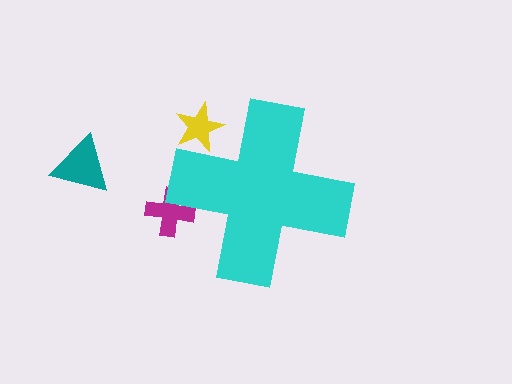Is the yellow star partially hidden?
Yes, the yellow star is partially hidden behind the cyan cross.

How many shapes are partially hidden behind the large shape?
2 shapes are partially hidden.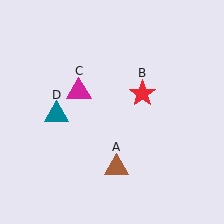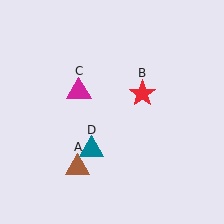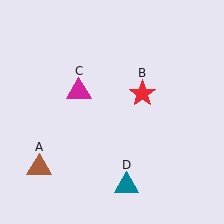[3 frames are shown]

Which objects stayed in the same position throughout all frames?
Red star (object B) and magenta triangle (object C) remained stationary.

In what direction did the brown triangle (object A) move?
The brown triangle (object A) moved left.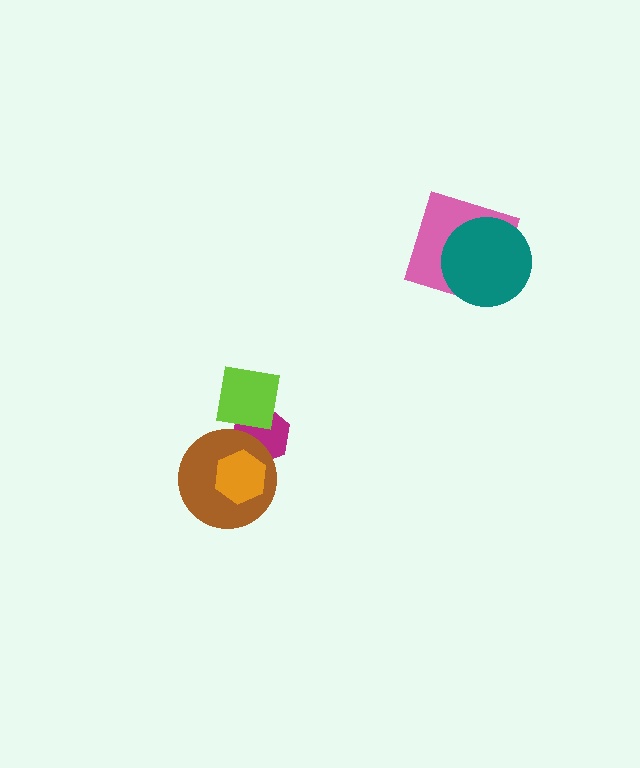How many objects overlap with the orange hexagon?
2 objects overlap with the orange hexagon.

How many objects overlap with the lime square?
1 object overlaps with the lime square.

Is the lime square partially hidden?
No, no other shape covers it.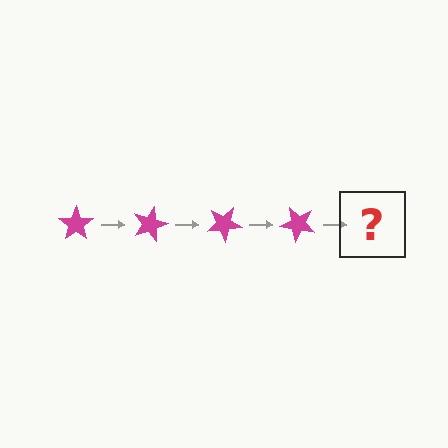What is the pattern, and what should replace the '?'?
The pattern is that the star rotates 15 degrees each step. The '?' should be a magenta star rotated 60 degrees.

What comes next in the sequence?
The next element should be a magenta star rotated 60 degrees.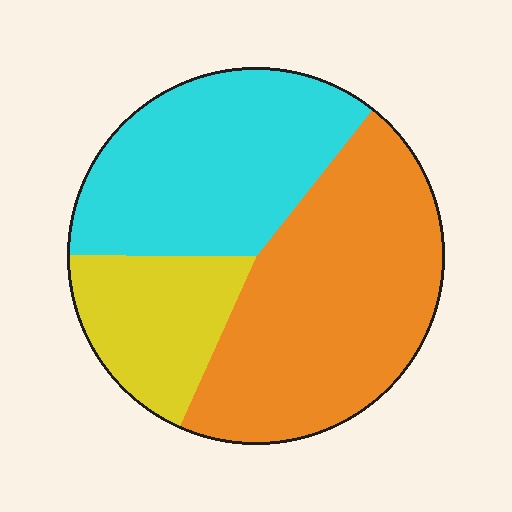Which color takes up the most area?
Orange, at roughly 45%.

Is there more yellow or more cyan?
Cyan.